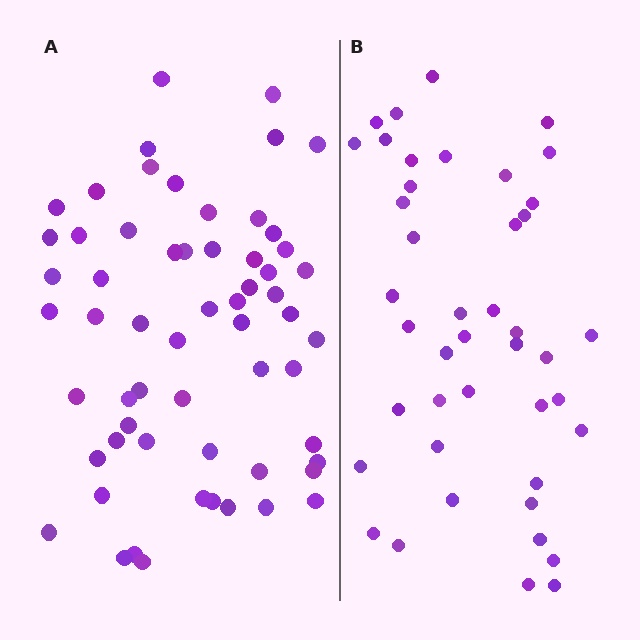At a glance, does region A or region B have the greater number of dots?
Region A (the left region) has more dots.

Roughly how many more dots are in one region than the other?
Region A has approximately 15 more dots than region B.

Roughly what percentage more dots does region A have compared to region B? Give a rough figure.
About 40% more.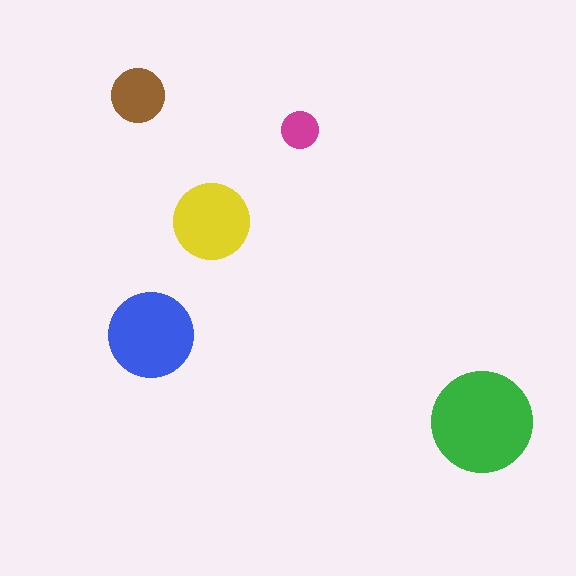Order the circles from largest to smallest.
the green one, the blue one, the yellow one, the brown one, the magenta one.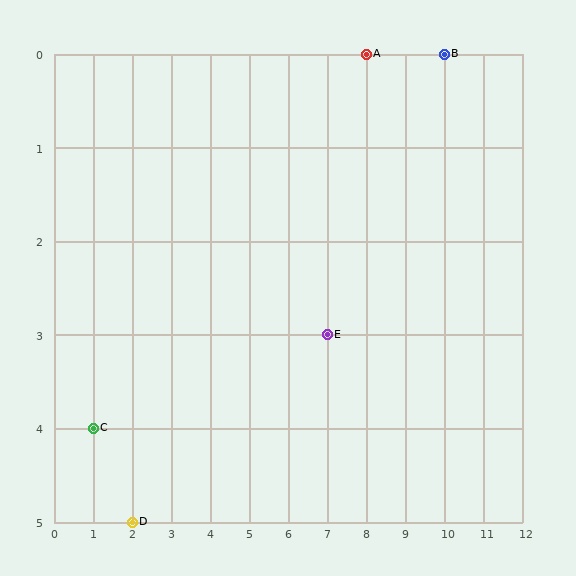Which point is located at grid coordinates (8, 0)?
Point A is at (8, 0).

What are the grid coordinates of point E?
Point E is at grid coordinates (7, 3).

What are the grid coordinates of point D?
Point D is at grid coordinates (2, 5).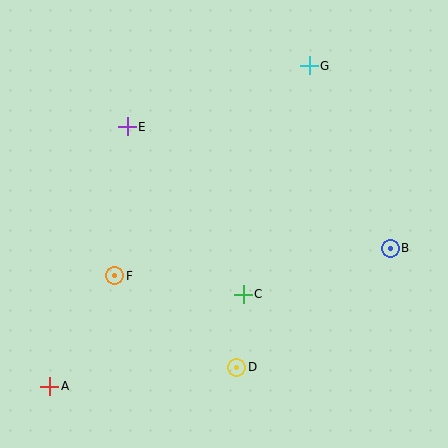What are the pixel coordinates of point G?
Point G is at (309, 66).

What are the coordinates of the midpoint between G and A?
The midpoint between G and A is at (180, 226).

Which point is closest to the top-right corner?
Point G is closest to the top-right corner.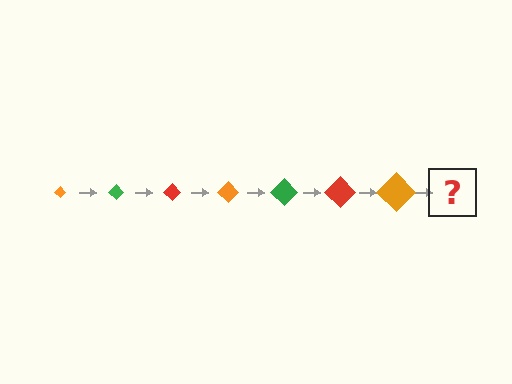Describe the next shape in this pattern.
It should be a green diamond, larger than the previous one.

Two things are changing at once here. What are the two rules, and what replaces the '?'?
The two rules are that the diamond grows larger each step and the color cycles through orange, green, and red. The '?' should be a green diamond, larger than the previous one.